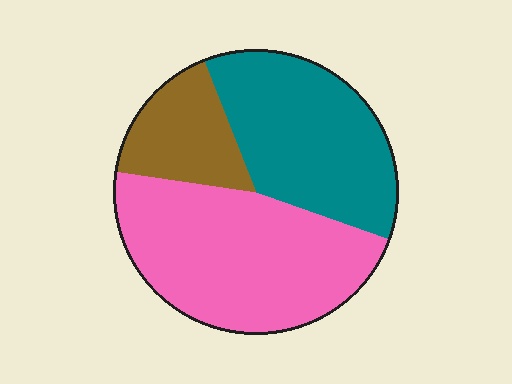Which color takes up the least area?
Brown, at roughly 15%.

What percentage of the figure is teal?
Teal covers 36% of the figure.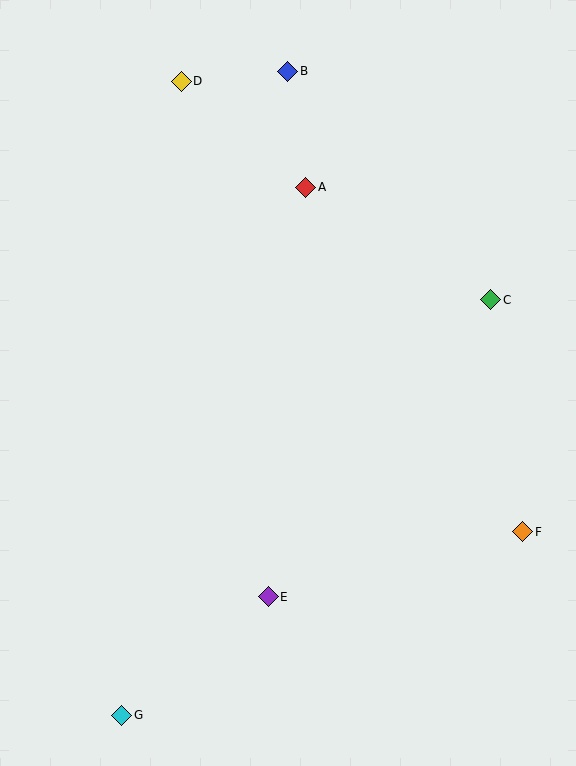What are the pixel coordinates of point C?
Point C is at (491, 300).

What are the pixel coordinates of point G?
Point G is at (122, 715).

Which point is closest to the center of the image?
Point A at (306, 187) is closest to the center.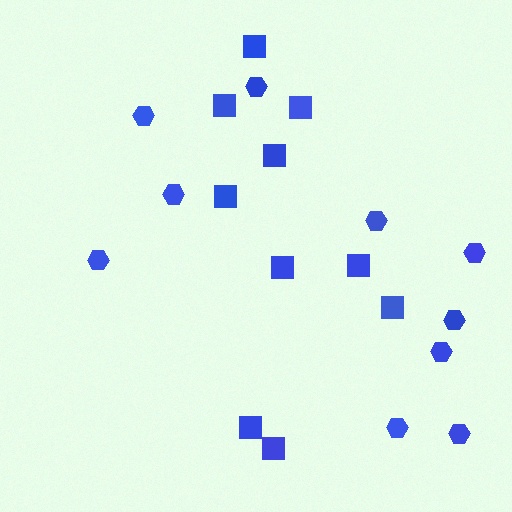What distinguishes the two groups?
There are 2 groups: one group of hexagons (10) and one group of squares (10).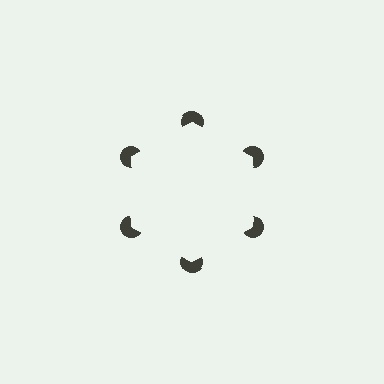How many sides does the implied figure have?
6 sides.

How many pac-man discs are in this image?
There are 6 — one at each vertex of the illusory hexagon.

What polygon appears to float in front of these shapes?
An illusory hexagon — its edges are inferred from the aligned wedge cuts in the pac-man discs, not physically drawn.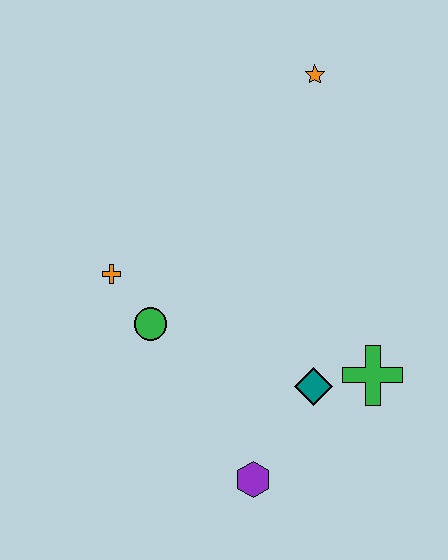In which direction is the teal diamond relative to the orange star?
The teal diamond is below the orange star.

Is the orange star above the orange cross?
Yes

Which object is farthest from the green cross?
The orange star is farthest from the green cross.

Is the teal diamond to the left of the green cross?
Yes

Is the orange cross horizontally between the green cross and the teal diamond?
No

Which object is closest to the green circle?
The orange cross is closest to the green circle.